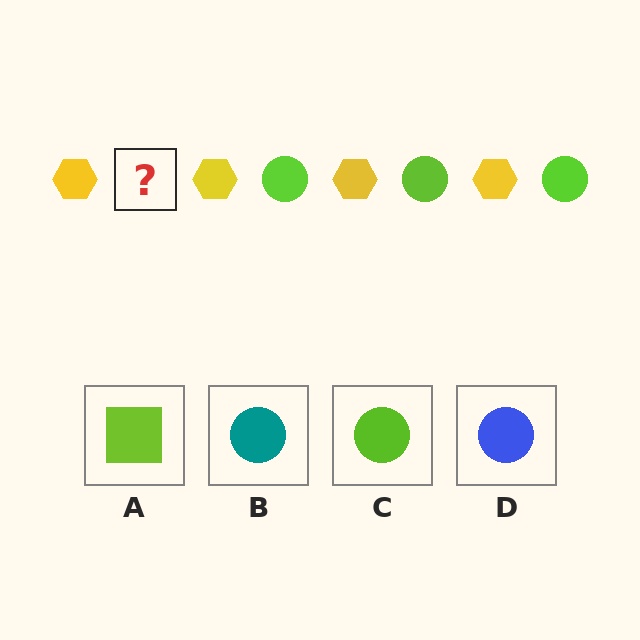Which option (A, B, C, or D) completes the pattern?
C.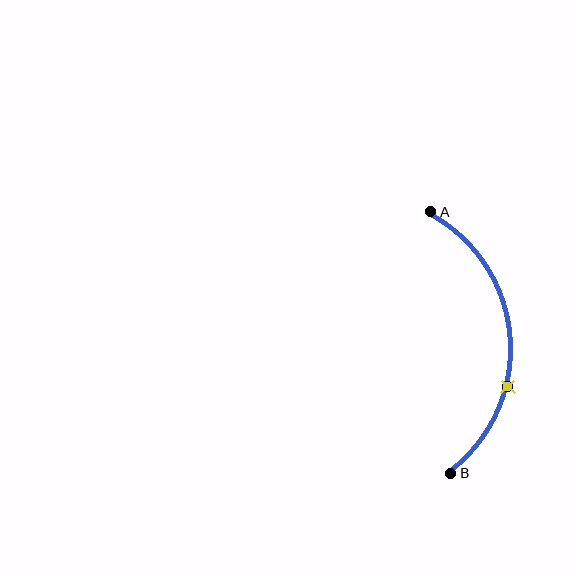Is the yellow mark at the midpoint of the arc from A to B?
No. The yellow mark lies on the arc but is closer to endpoint B. The arc midpoint would be at the point on the curve equidistant along the arc from both A and B.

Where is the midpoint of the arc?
The arc midpoint is the point on the curve farthest from the straight line joining A and B. It sits to the right of that line.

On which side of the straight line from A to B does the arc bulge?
The arc bulges to the right of the straight line connecting A and B.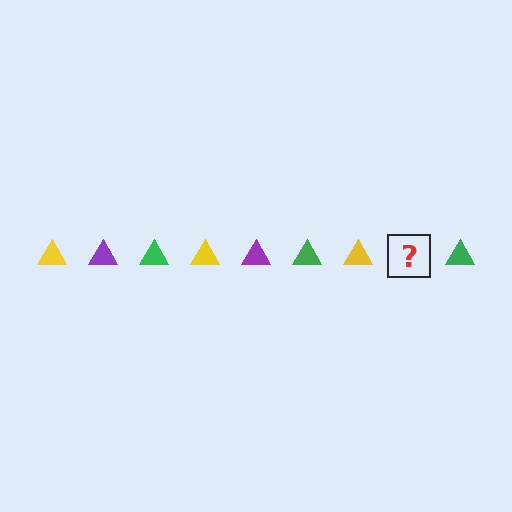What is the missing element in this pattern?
The missing element is a purple triangle.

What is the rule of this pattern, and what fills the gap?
The rule is that the pattern cycles through yellow, purple, green triangles. The gap should be filled with a purple triangle.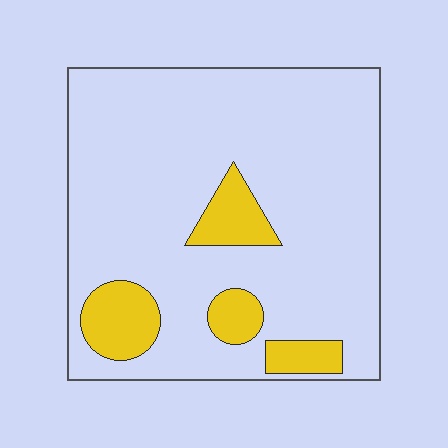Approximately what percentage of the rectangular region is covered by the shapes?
Approximately 15%.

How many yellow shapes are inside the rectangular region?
4.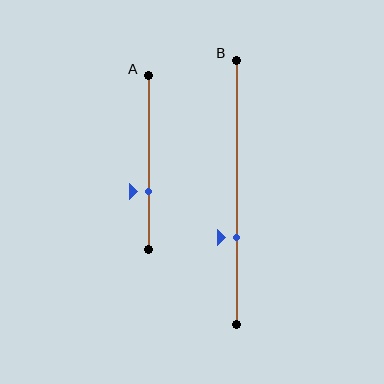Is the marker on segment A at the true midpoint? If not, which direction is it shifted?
No, the marker on segment A is shifted downward by about 17% of the segment length.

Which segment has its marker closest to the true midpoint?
Segment A has its marker closest to the true midpoint.